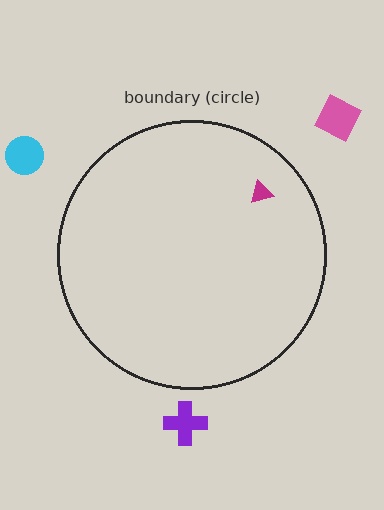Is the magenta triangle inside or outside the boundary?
Inside.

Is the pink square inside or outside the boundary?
Outside.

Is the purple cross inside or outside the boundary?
Outside.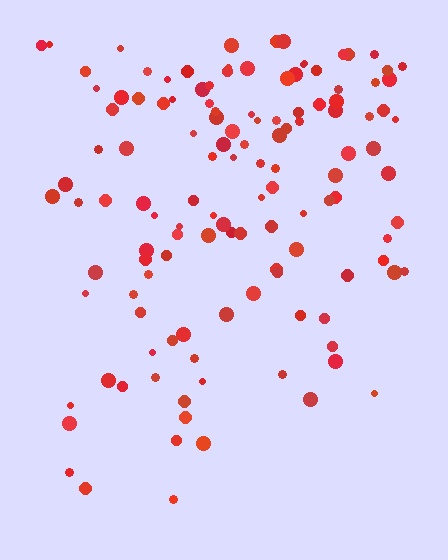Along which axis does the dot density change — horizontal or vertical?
Vertical.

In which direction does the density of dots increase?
From bottom to top, with the top side densest.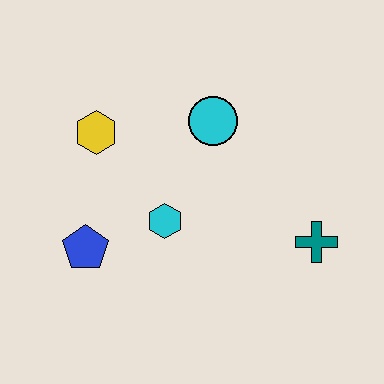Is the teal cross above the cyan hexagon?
No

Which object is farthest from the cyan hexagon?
The teal cross is farthest from the cyan hexagon.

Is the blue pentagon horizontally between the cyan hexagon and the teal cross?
No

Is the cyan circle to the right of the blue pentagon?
Yes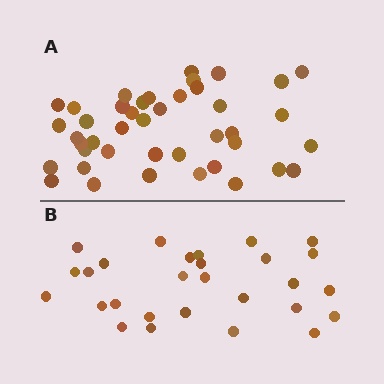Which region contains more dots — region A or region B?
Region A (the top region) has more dots.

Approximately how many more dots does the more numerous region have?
Region A has approximately 15 more dots than region B.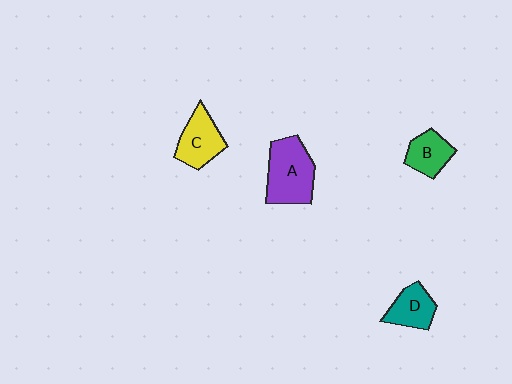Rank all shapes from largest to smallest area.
From largest to smallest: A (purple), C (yellow), D (teal), B (green).